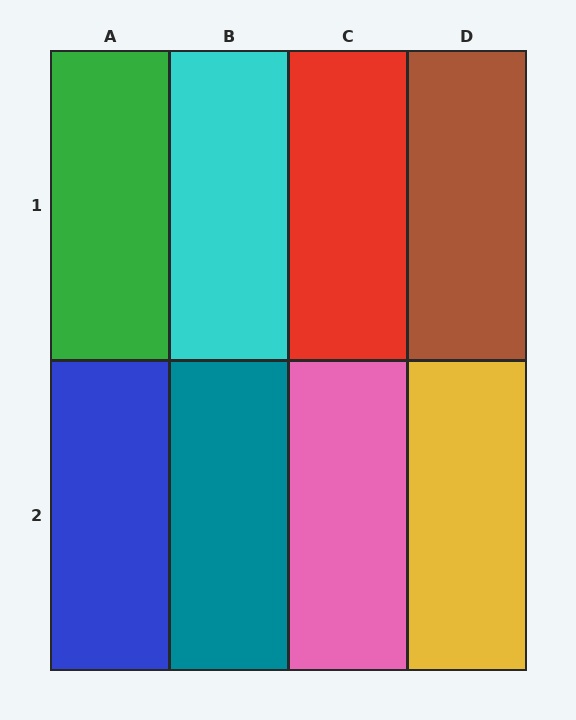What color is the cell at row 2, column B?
Teal.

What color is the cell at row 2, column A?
Blue.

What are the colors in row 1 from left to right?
Green, cyan, red, brown.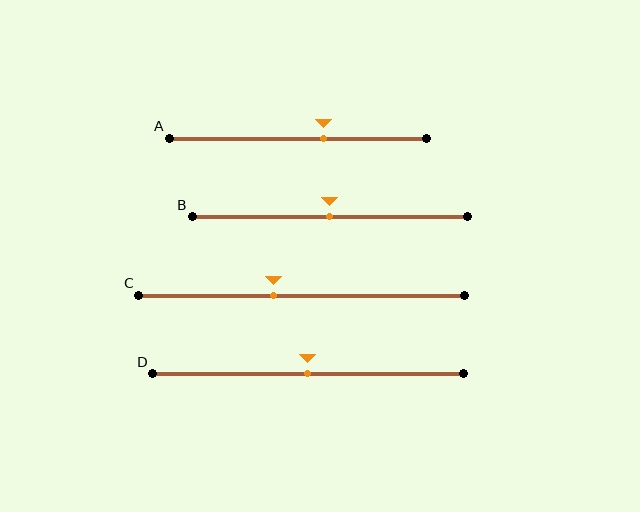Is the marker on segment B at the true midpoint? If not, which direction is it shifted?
Yes, the marker on segment B is at the true midpoint.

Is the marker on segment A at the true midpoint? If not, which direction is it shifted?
No, the marker on segment A is shifted to the right by about 10% of the segment length.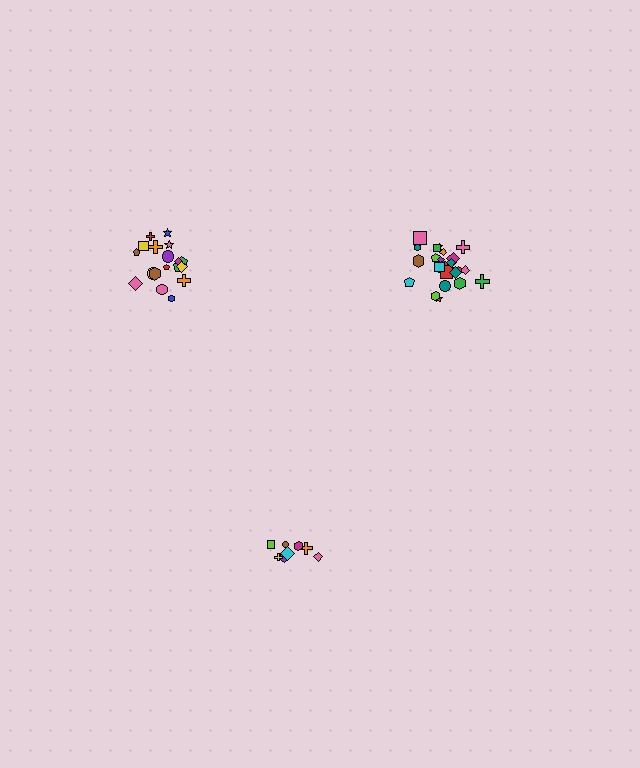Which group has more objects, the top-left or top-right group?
The top-right group.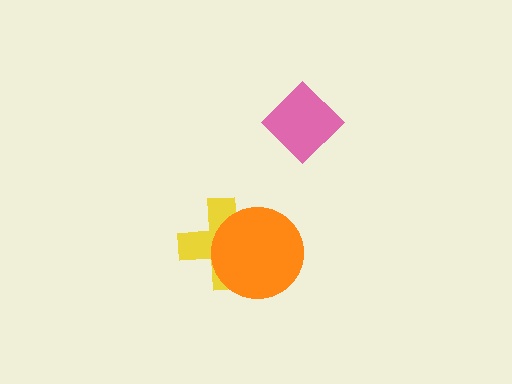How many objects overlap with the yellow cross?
1 object overlaps with the yellow cross.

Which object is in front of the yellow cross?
The orange circle is in front of the yellow cross.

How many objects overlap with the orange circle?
1 object overlaps with the orange circle.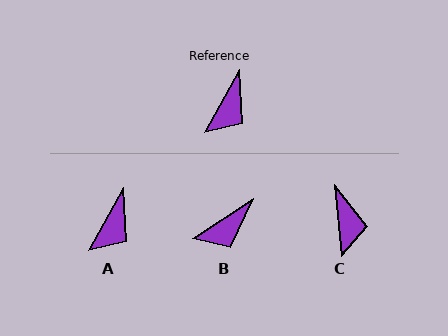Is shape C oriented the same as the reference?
No, it is off by about 35 degrees.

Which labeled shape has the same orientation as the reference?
A.